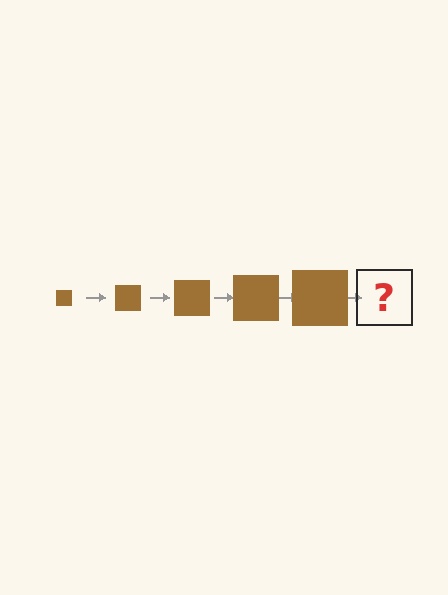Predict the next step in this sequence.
The next step is a brown square, larger than the previous one.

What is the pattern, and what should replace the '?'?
The pattern is that the square gets progressively larger each step. The '?' should be a brown square, larger than the previous one.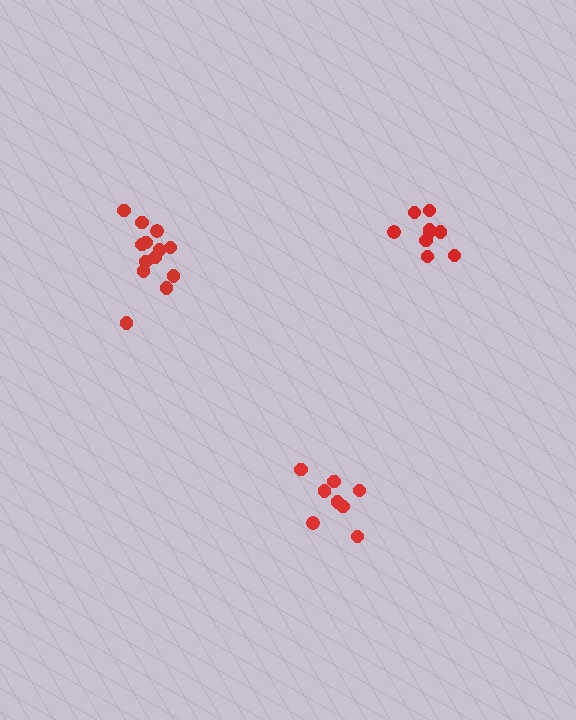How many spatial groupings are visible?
There are 3 spatial groupings.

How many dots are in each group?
Group 1: 8 dots, Group 2: 13 dots, Group 3: 9 dots (30 total).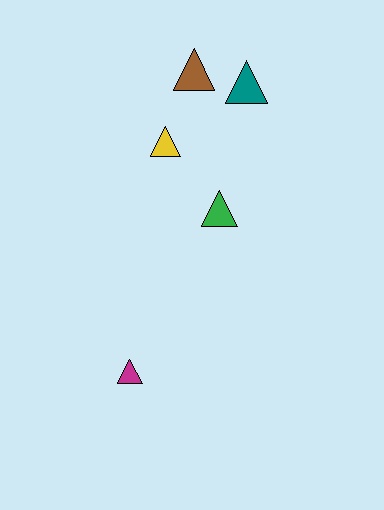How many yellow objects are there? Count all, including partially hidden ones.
There is 1 yellow object.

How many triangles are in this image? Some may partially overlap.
There are 5 triangles.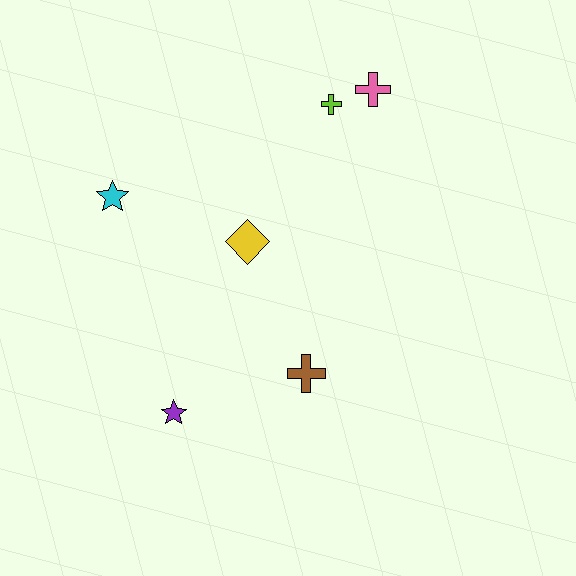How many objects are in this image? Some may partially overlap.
There are 6 objects.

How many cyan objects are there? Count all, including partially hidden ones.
There is 1 cyan object.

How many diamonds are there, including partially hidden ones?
There is 1 diamond.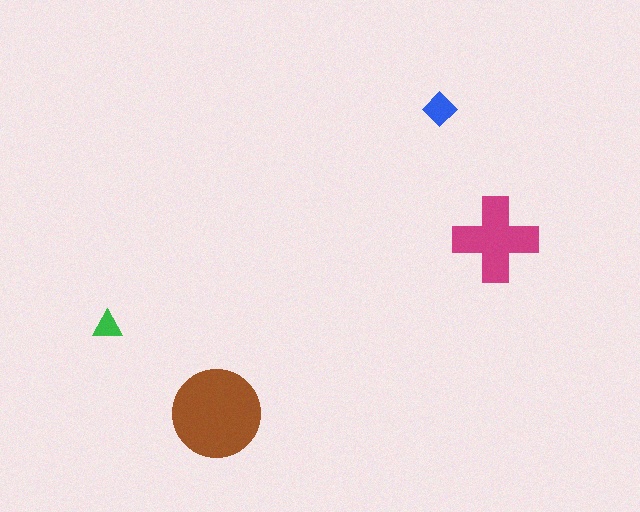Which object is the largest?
The brown circle.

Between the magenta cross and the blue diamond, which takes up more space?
The magenta cross.